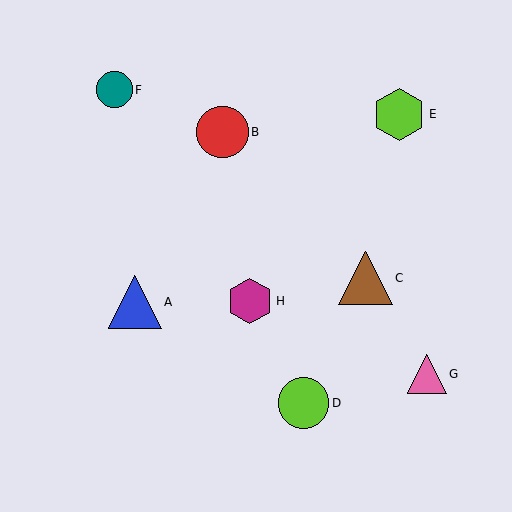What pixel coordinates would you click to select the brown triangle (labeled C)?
Click at (366, 278) to select the brown triangle C.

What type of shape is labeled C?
Shape C is a brown triangle.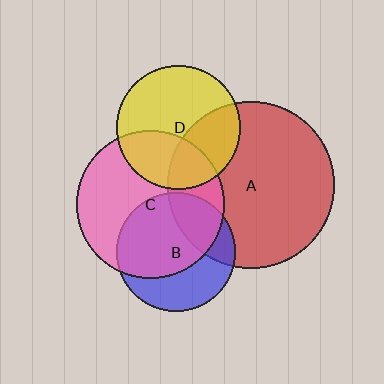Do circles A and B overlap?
Yes.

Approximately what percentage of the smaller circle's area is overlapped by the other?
Approximately 25%.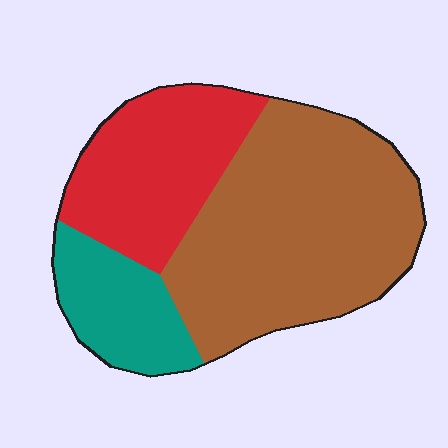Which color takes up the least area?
Teal, at roughly 15%.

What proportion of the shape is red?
Red takes up about one quarter (1/4) of the shape.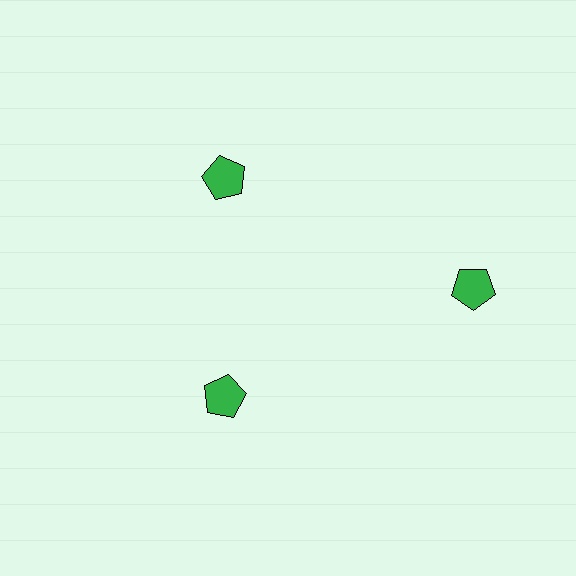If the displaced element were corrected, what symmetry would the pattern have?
It would have 3-fold rotational symmetry — the pattern would map onto itself every 120 degrees.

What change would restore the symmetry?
The symmetry would be restored by moving it inward, back onto the ring so that all 3 pentagons sit at equal angles and equal distance from the center.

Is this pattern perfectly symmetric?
No. The 3 green pentagons are arranged in a ring, but one element near the 3 o'clock position is pushed outward from the center, breaking the 3-fold rotational symmetry.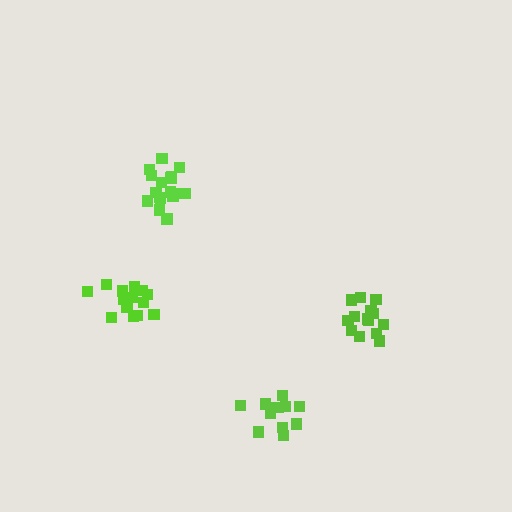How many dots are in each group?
Group 1: 17 dots, Group 2: 14 dots, Group 3: 15 dots, Group 4: 12 dots (58 total).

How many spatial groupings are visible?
There are 4 spatial groupings.